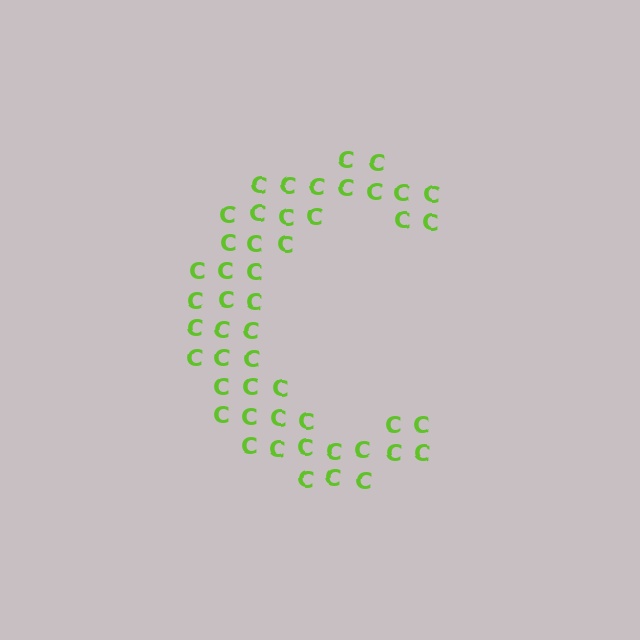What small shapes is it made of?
It is made of small letter C's.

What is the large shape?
The large shape is the letter C.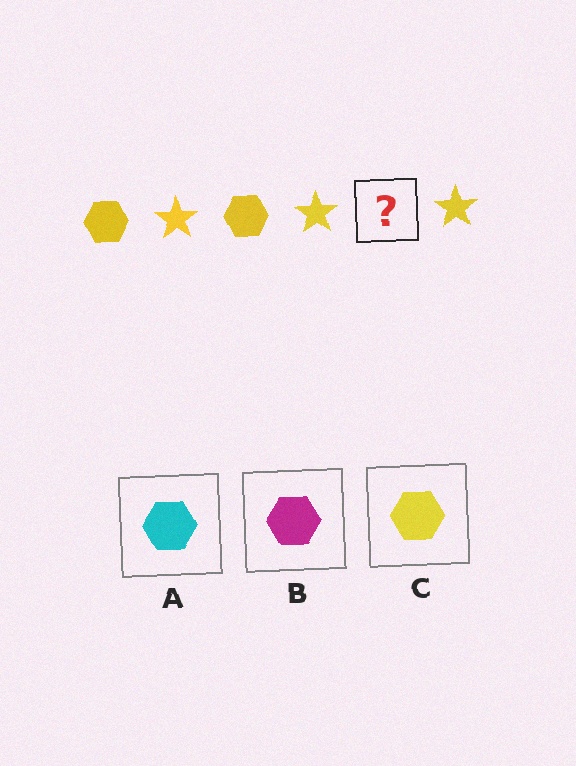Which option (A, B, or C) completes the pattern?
C.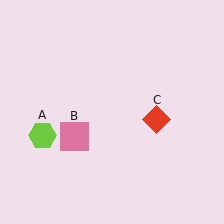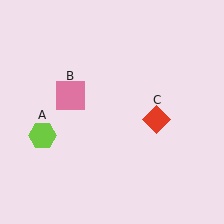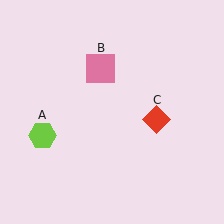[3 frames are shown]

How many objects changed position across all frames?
1 object changed position: pink square (object B).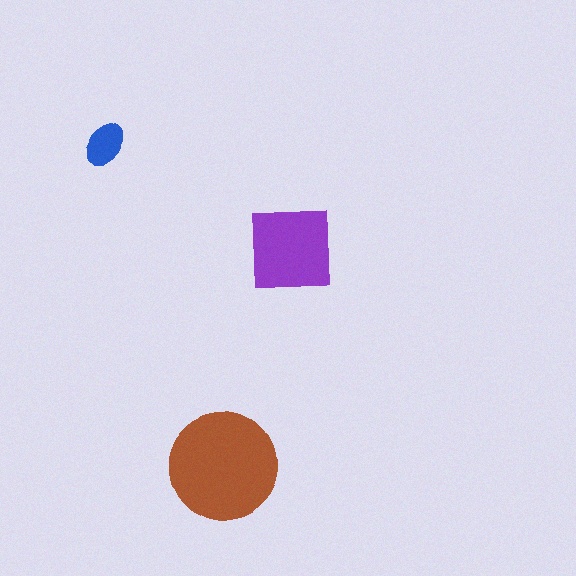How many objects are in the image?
There are 3 objects in the image.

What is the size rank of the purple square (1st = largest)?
2nd.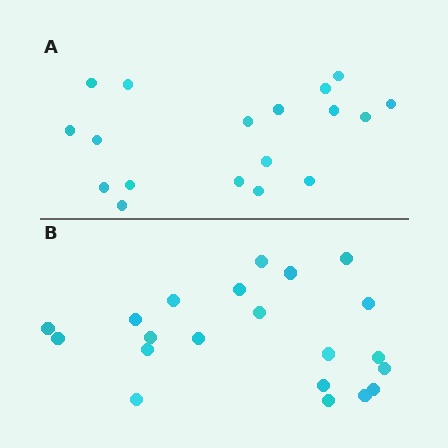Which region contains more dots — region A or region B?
Region B (the bottom region) has more dots.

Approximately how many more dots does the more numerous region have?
Region B has just a few more — roughly 2 or 3 more dots than region A.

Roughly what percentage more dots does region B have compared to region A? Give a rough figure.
About 15% more.